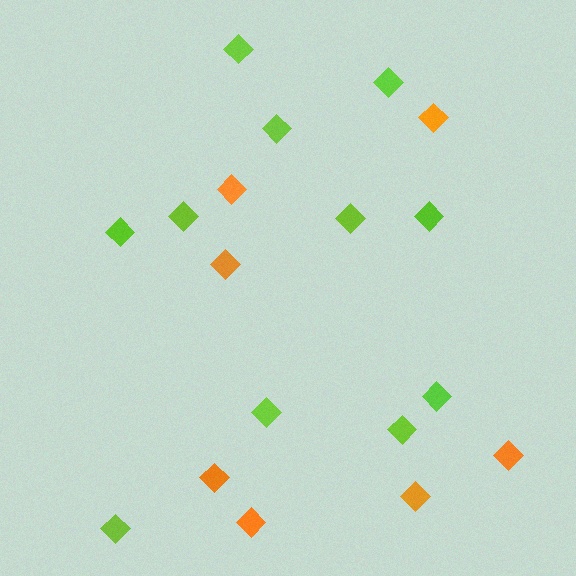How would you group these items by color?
There are 2 groups: one group of lime diamonds (11) and one group of orange diamonds (7).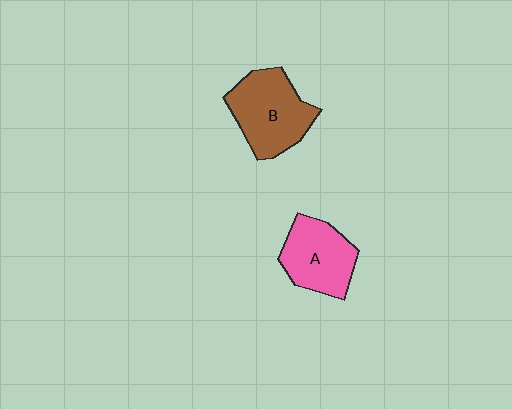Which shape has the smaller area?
Shape A (pink).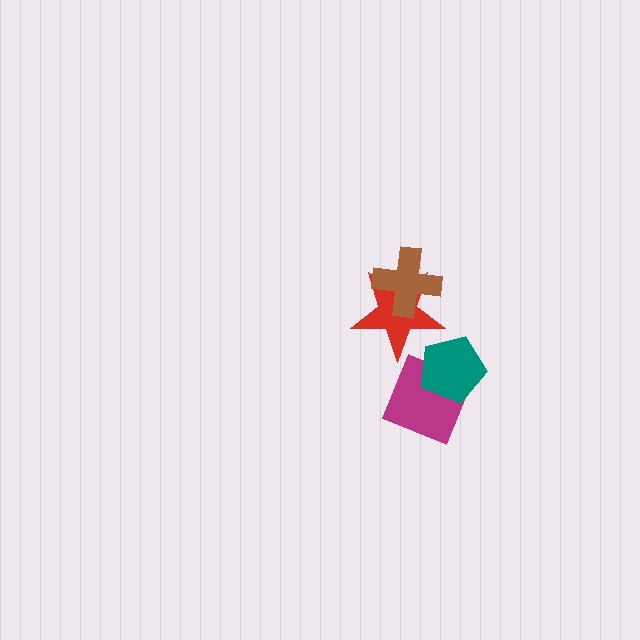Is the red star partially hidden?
Yes, it is partially covered by another shape.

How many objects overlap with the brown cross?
1 object overlaps with the brown cross.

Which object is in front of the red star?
The brown cross is in front of the red star.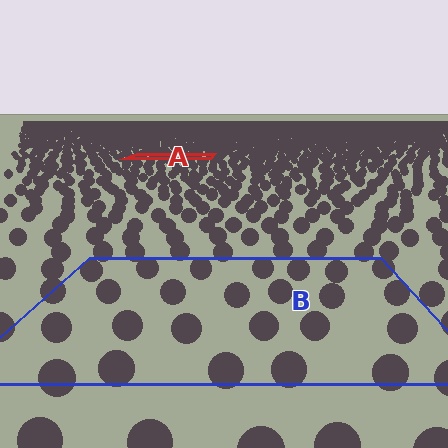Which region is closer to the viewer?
Region B is closer. The texture elements there are larger and more spread out.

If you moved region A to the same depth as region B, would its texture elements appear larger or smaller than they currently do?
They would appear larger. At a closer depth, the same texture elements are projected at a bigger on-screen size.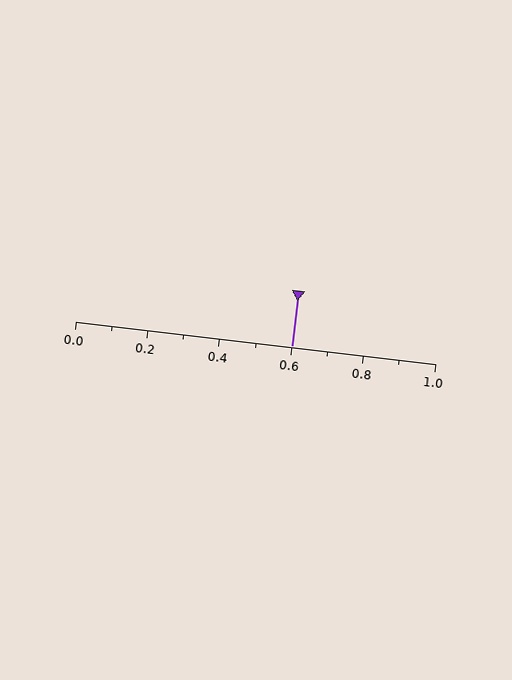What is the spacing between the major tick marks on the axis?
The major ticks are spaced 0.2 apart.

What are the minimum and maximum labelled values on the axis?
The axis runs from 0.0 to 1.0.